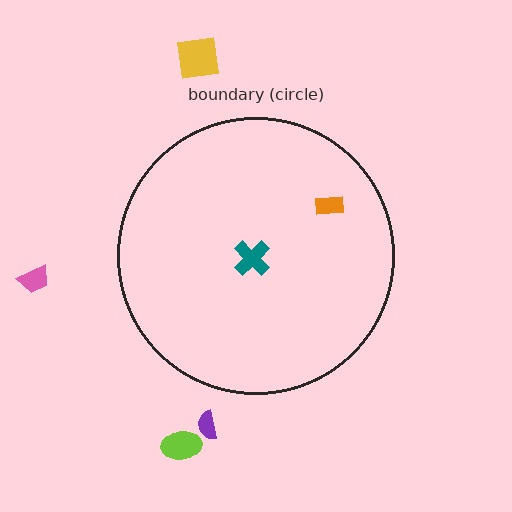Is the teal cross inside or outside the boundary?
Inside.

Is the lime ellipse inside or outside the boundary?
Outside.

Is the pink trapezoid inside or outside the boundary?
Outside.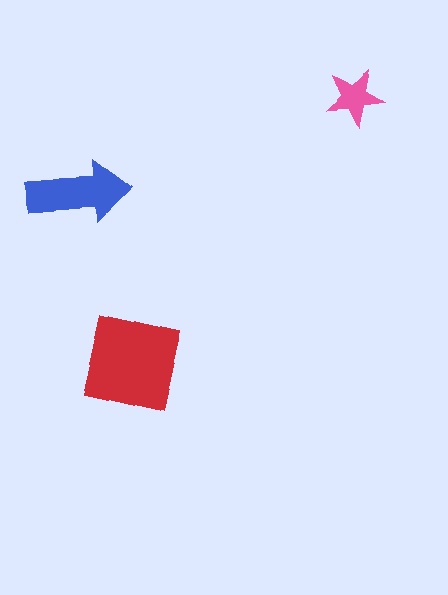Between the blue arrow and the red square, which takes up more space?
The red square.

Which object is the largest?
The red square.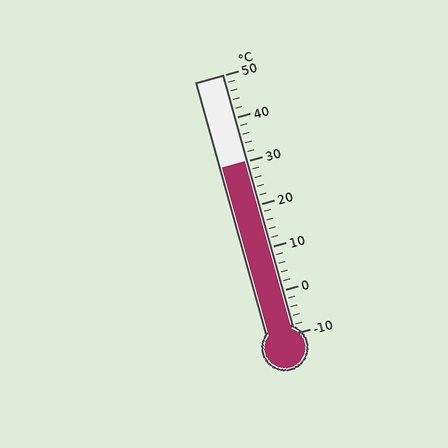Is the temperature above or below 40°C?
The temperature is below 40°C.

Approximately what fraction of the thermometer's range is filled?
The thermometer is filled to approximately 65% of its range.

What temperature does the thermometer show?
The thermometer shows approximately 30°C.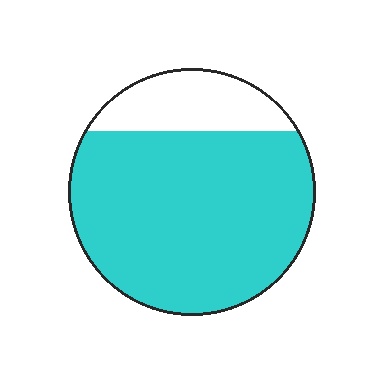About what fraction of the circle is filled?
About four fifths (4/5).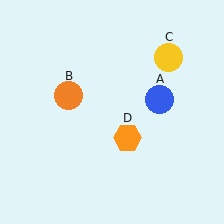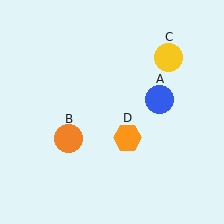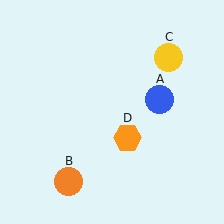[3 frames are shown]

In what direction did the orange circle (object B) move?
The orange circle (object B) moved down.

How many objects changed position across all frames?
1 object changed position: orange circle (object B).